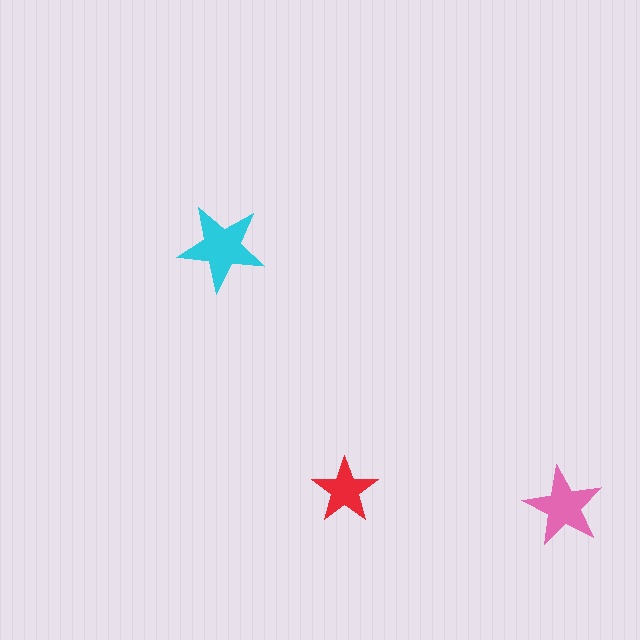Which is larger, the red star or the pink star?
The pink one.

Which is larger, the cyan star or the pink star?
The cyan one.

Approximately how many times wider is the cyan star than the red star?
About 1.5 times wider.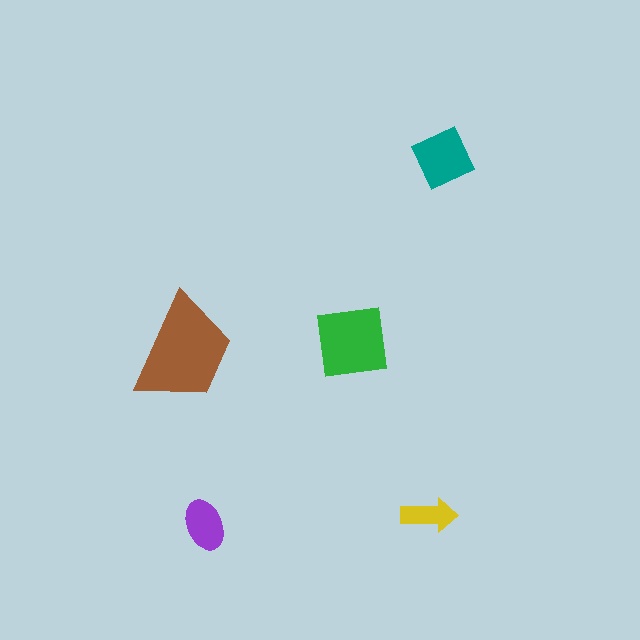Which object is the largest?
The brown trapezoid.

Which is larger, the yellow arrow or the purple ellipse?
The purple ellipse.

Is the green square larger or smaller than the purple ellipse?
Larger.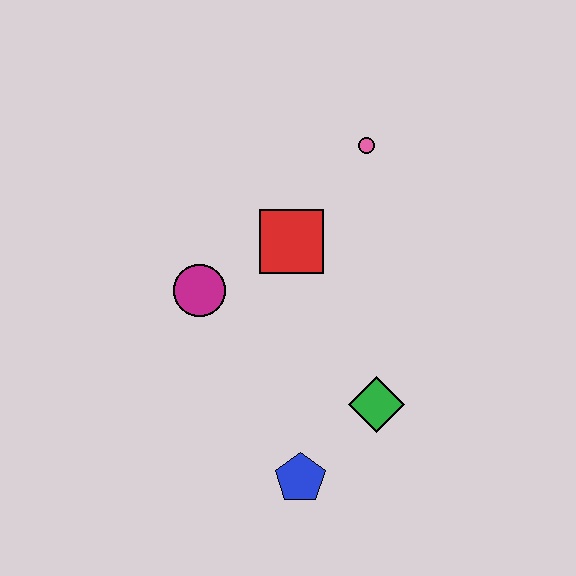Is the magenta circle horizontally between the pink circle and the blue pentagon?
No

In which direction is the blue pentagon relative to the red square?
The blue pentagon is below the red square.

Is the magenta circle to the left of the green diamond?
Yes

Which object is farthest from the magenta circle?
The pink circle is farthest from the magenta circle.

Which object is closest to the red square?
The magenta circle is closest to the red square.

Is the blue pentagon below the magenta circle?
Yes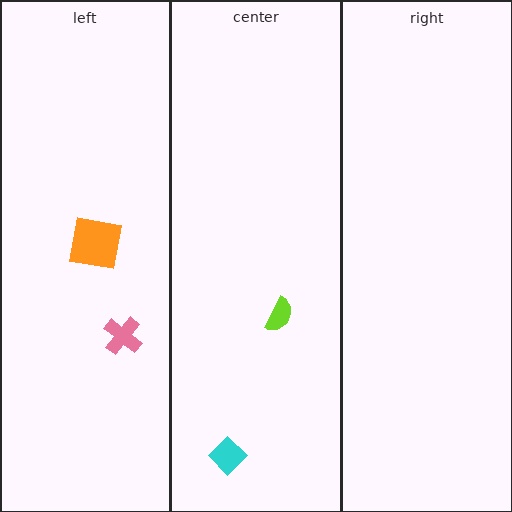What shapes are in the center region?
The cyan diamond, the lime semicircle.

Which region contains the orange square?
The left region.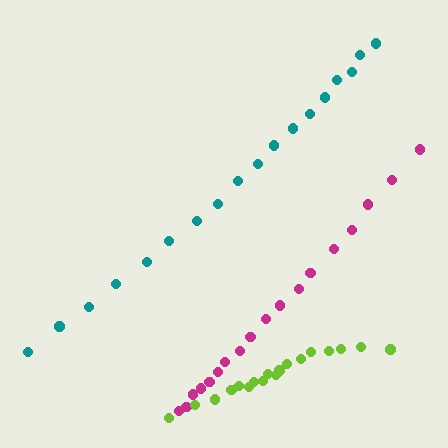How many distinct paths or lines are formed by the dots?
There are 3 distinct paths.